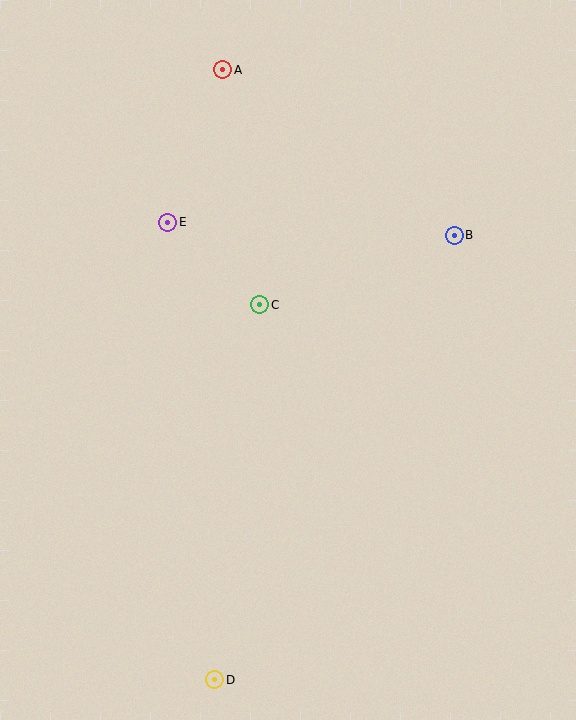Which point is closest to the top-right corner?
Point B is closest to the top-right corner.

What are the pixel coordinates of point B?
Point B is at (454, 235).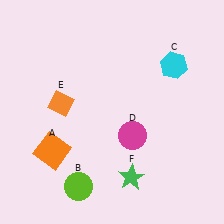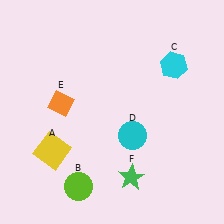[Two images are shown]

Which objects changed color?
A changed from orange to yellow. D changed from magenta to cyan.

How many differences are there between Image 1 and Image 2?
There are 2 differences between the two images.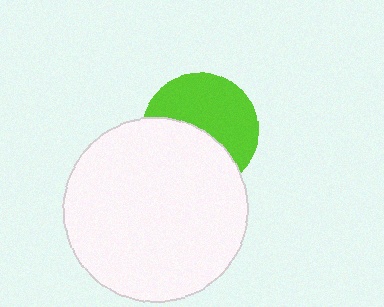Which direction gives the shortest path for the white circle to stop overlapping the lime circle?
Moving down gives the shortest separation.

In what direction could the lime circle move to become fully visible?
The lime circle could move up. That would shift it out from behind the white circle entirely.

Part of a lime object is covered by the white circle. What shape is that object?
It is a circle.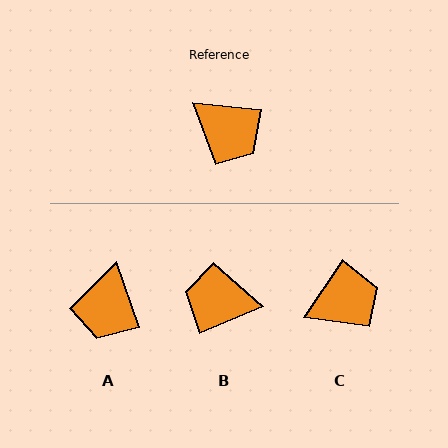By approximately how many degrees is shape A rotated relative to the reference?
Approximately 65 degrees clockwise.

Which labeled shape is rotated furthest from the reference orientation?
B, about 151 degrees away.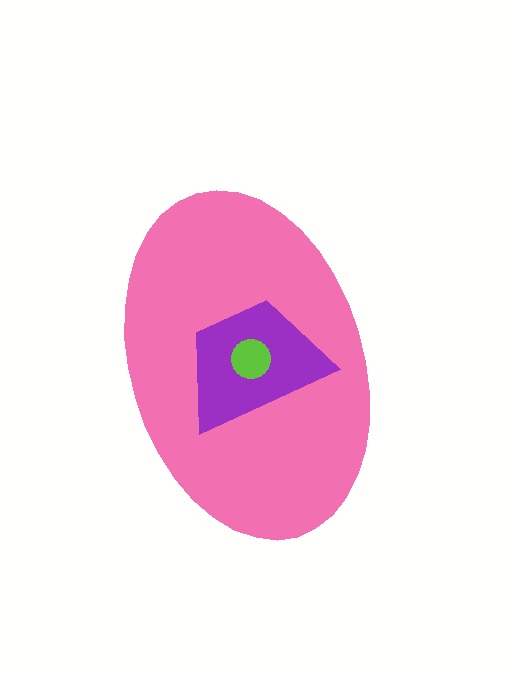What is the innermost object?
The lime circle.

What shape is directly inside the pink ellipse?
The purple trapezoid.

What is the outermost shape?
The pink ellipse.